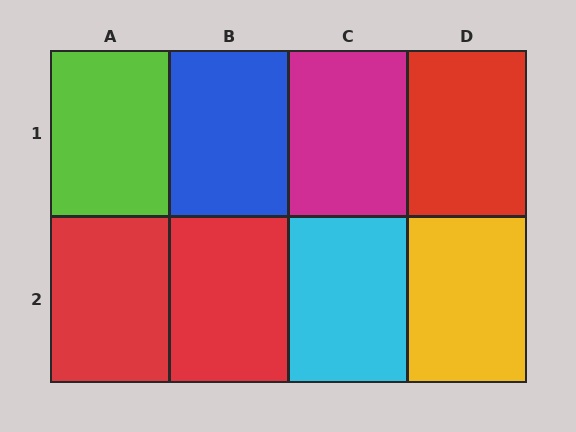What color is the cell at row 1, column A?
Lime.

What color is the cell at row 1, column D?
Red.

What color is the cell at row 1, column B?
Blue.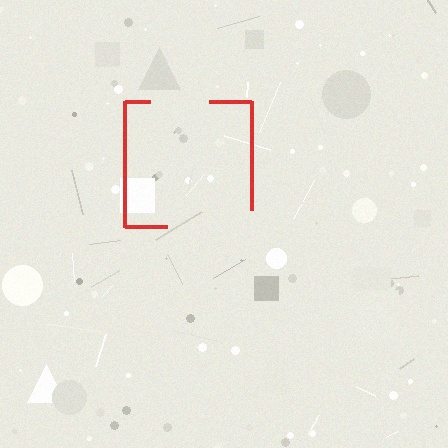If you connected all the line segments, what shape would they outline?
They would outline a square.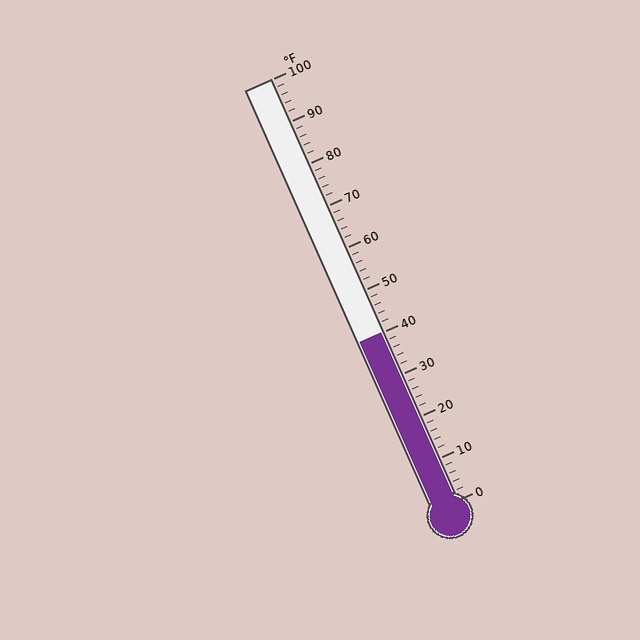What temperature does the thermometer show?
The thermometer shows approximately 40°F.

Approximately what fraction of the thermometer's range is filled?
The thermometer is filled to approximately 40% of its range.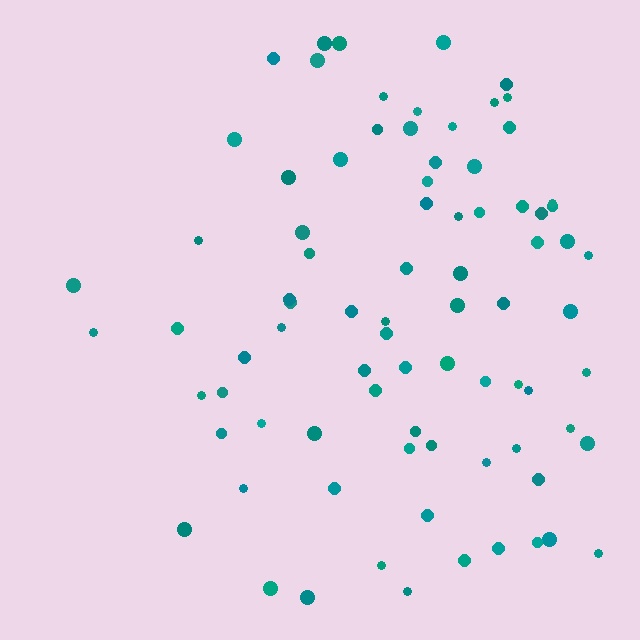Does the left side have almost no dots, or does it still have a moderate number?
Still a moderate number, just noticeably fewer than the right.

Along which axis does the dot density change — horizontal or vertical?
Horizontal.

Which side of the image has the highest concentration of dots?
The right.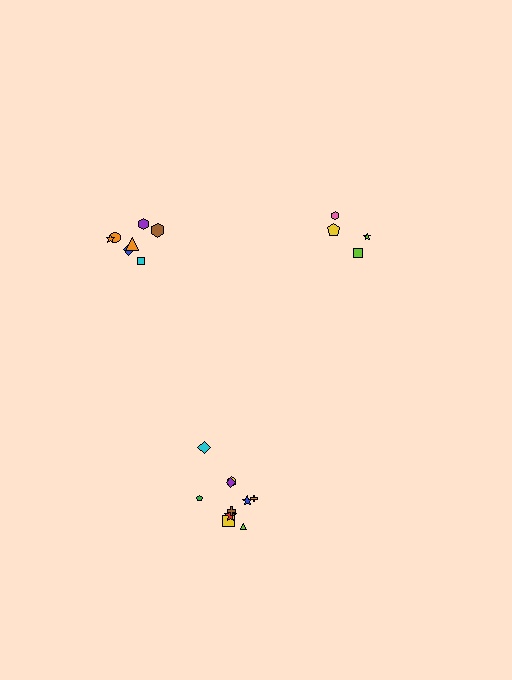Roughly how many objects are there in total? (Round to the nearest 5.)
Roughly 20 objects in total.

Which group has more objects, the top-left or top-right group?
The top-left group.